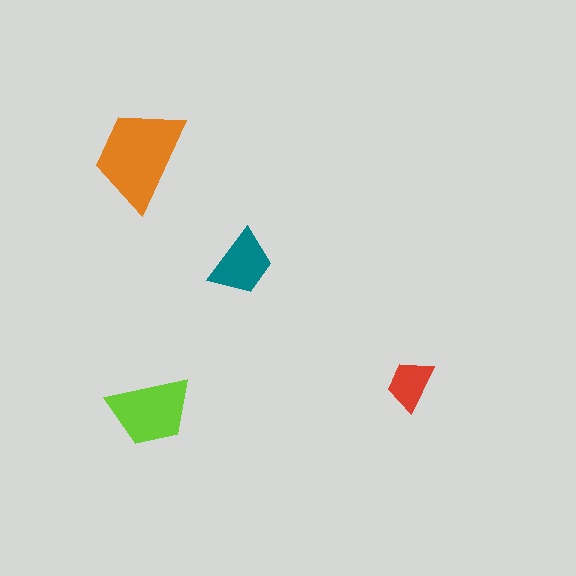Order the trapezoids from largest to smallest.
the orange one, the lime one, the teal one, the red one.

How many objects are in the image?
There are 4 objects in the image.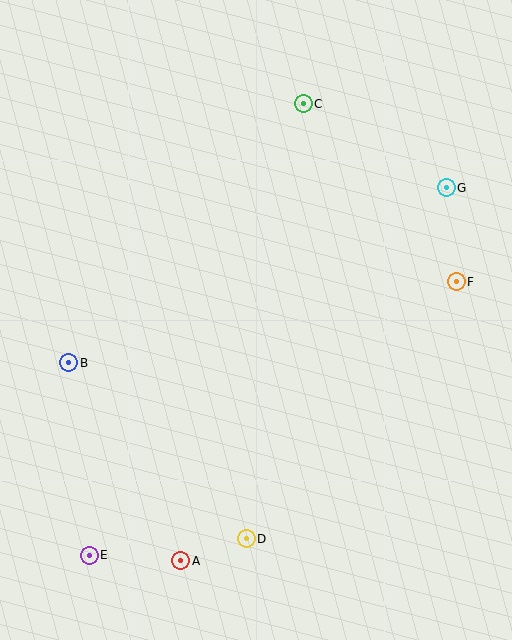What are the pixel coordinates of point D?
Point D is at (246, 539).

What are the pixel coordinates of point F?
Point F is at (456, 282).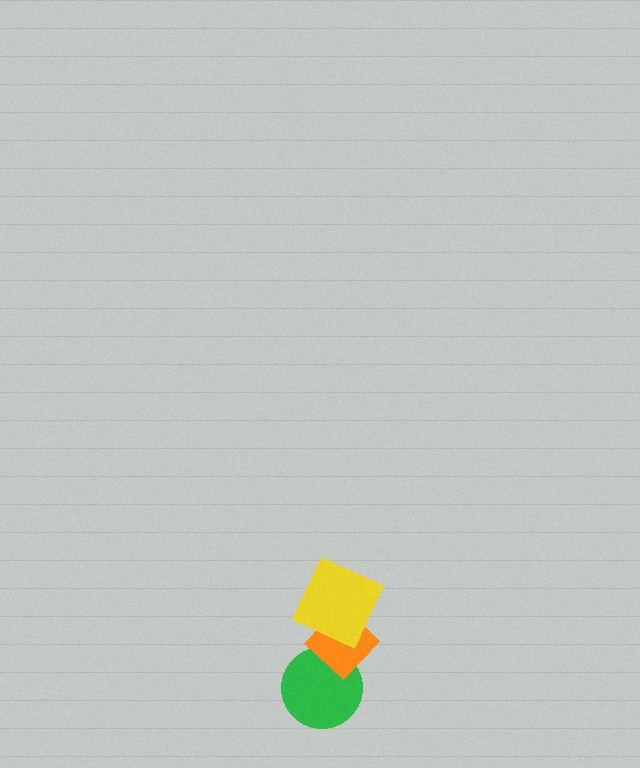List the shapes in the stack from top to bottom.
From top to bottom: the yellow square, the orange diamond, the green circle.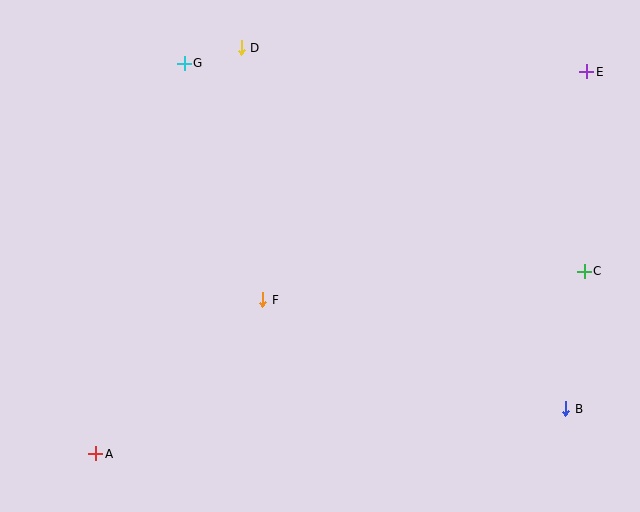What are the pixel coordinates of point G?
Point G is at (184, 63).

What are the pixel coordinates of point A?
Point A is at (96, 454).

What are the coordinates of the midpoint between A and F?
The midpoint between A and F is at (179, 377).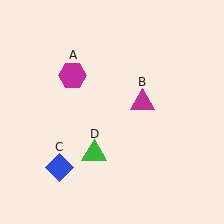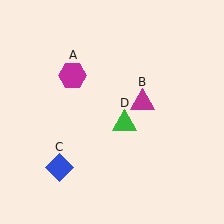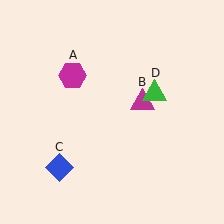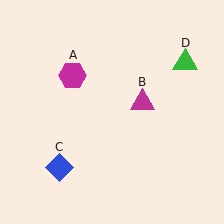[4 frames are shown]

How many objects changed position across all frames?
1 object changed position: green triangle (object D).